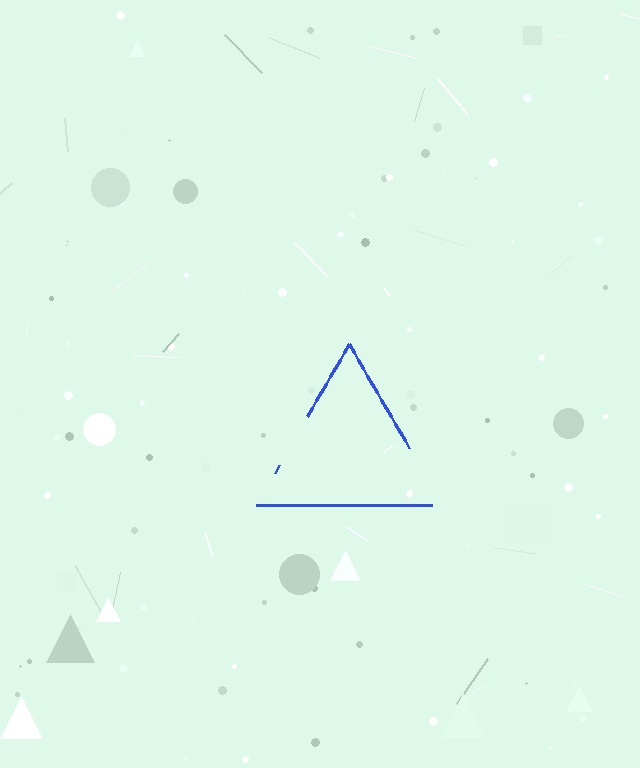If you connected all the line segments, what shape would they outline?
They would outline a triangle.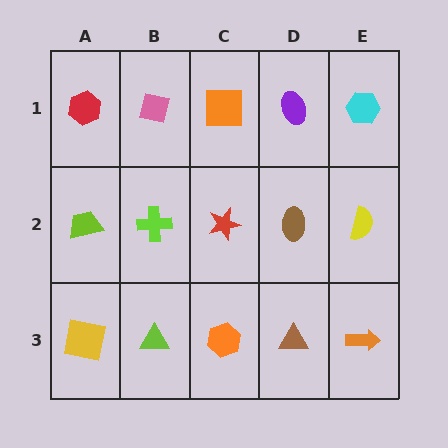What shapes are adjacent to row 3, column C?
A red star (row 2, column C), a lime triangle (row 3, column B), a brown triangle (row 3, column D).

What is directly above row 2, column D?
A purple ellipse.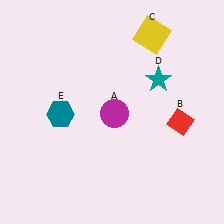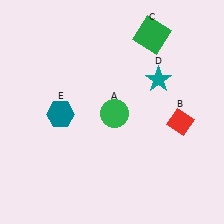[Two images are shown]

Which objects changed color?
A changed from magenta to green. C changed from yellow to green.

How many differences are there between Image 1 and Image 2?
There are 2 differences between the two images.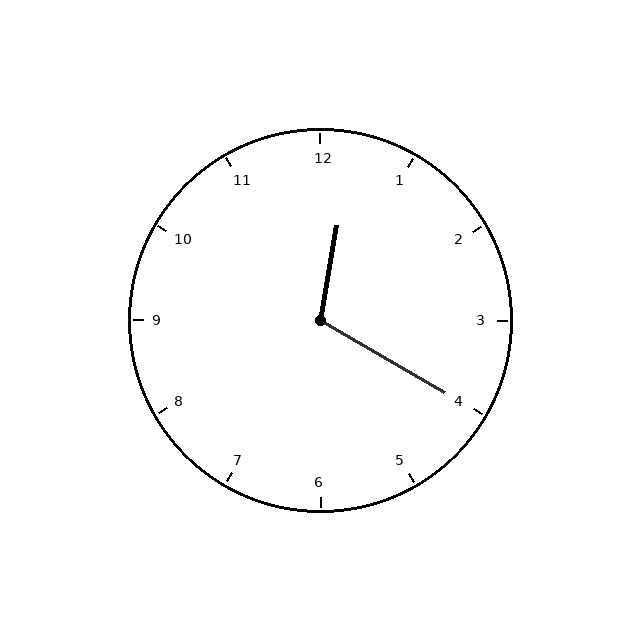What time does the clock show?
12:20.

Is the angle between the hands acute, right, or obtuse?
It is obtuse.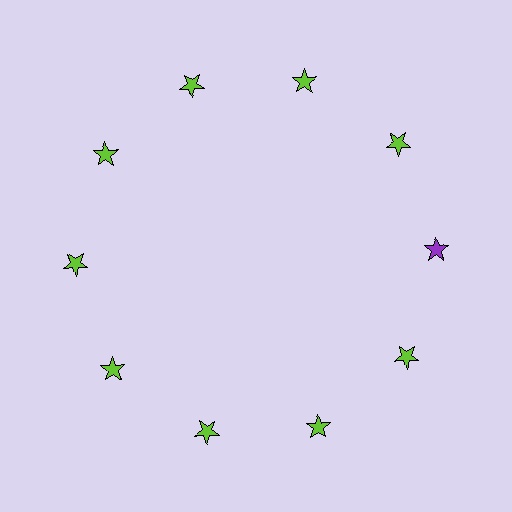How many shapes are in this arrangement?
There are 10 shapes arranged in a ring pattern.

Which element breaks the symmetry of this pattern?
The purple star at roughly the 3 o'clock position breaks the symmetry. All other shapes are lime stars.